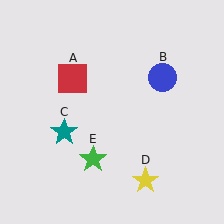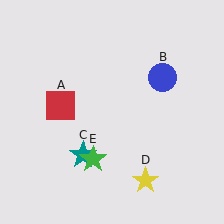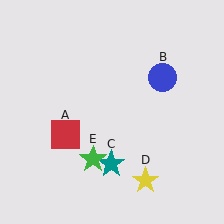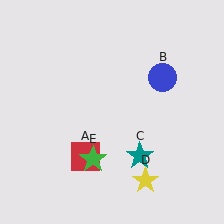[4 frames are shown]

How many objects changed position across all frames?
2 objects changed position: red square (object A), teal star (object C).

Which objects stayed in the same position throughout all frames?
Blue circle (object B) and yellow star (object D) and green star (object E) remained stationary.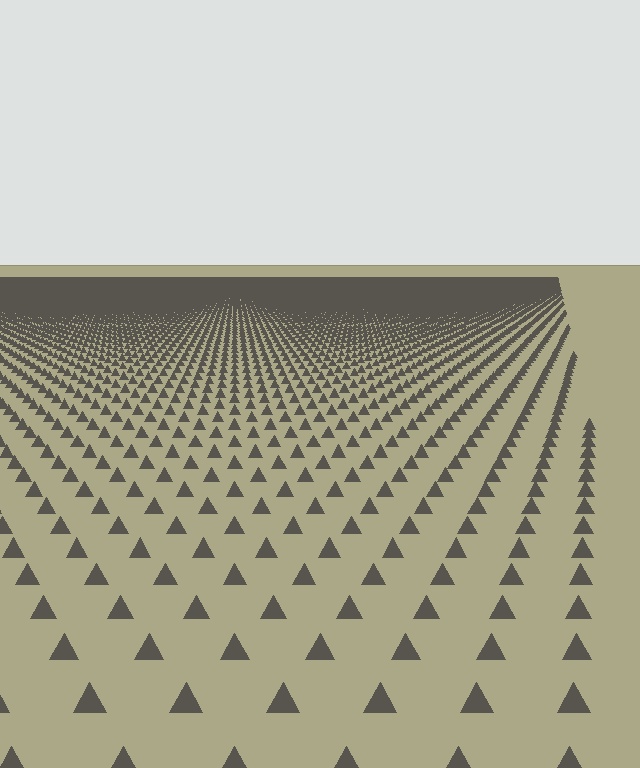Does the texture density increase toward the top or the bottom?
Density increases toward the top.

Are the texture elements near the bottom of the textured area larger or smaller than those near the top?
Larger. Near the bottom, elements are closer to the viewer and appear at a bigger on-screen size.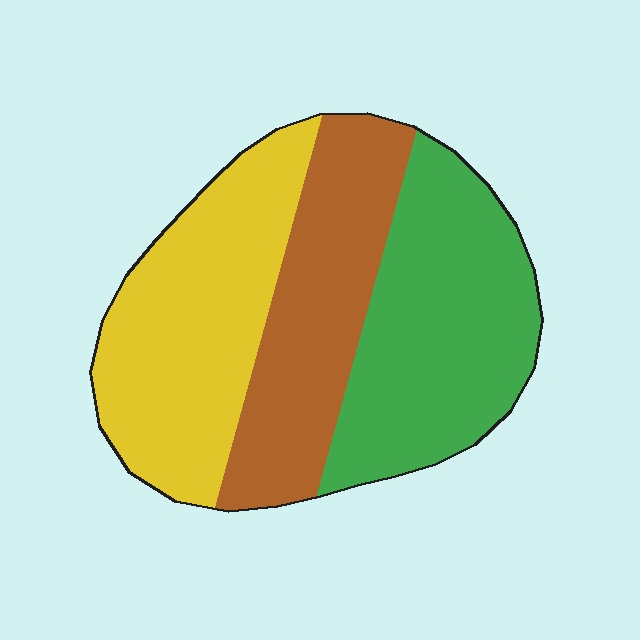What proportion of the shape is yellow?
Yellow takes up about one third (1/3) of the shape.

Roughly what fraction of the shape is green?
Green covers about 35% of the shape.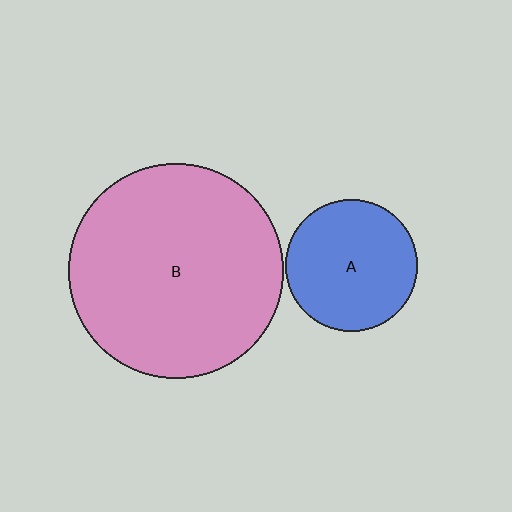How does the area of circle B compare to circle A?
Approximately 2.7 times.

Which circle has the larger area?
Circle B (pink).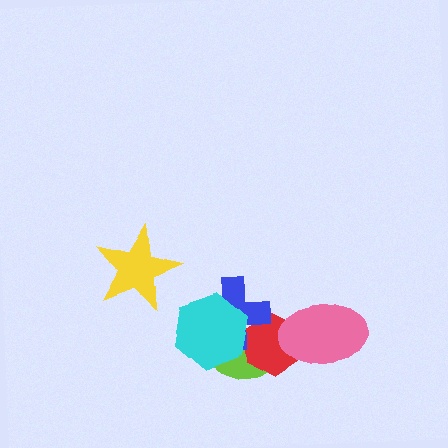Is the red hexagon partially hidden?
Yes, it is partially covered by another shape.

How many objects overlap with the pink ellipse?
1 object overlaps with the pink ellipse.